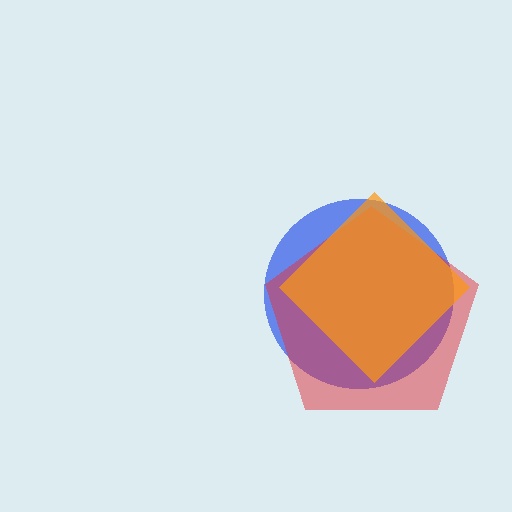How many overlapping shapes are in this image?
There are 3 overlapping shapes in the image.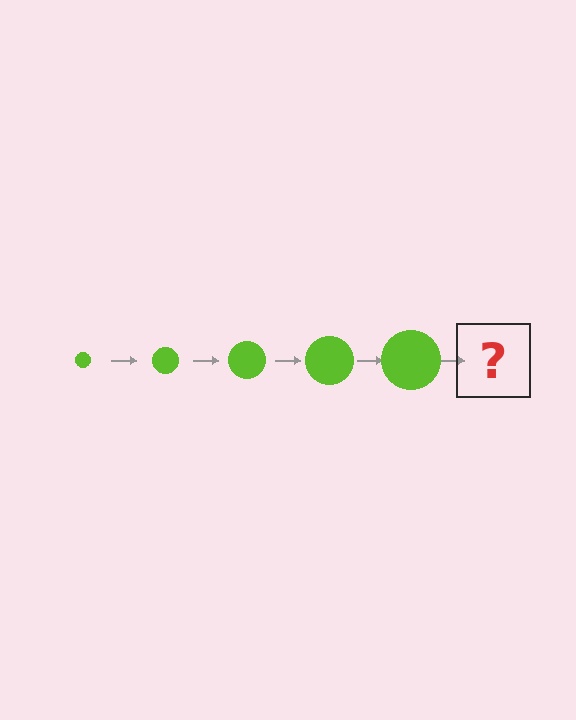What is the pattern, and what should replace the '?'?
The pattern is that the circle gets progressively larger each step. The '?' should be a lime circle, larger than the previous one.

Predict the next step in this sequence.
The next step is a lime circle, larger than the previous one.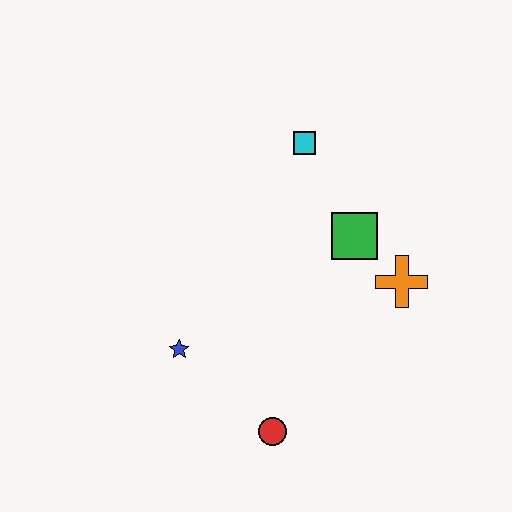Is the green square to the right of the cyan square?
Yes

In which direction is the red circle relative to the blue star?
The red circle is to the right of the blue star.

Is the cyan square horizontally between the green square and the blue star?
Yes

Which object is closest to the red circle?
The blue star is closest to the red circle.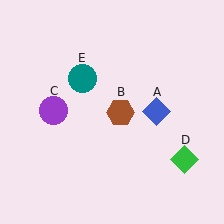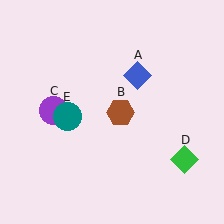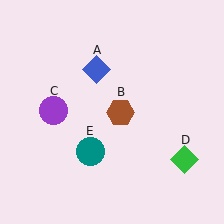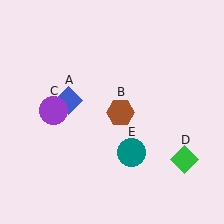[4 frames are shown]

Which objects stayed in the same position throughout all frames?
Brown hexagon (object B) and purple circle (object C) and green diamond (object D) remained stationary.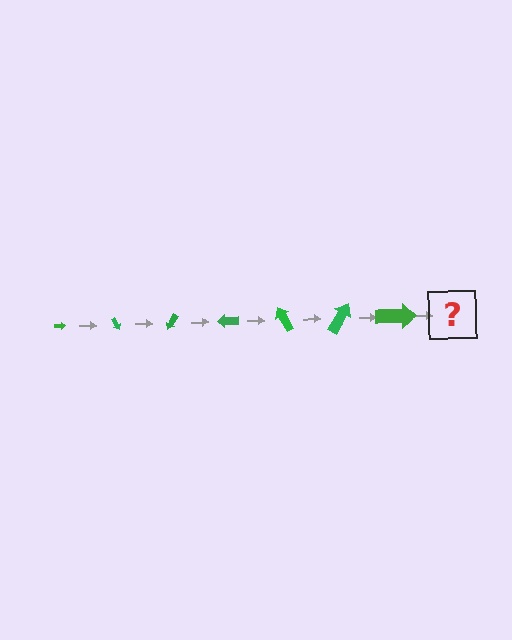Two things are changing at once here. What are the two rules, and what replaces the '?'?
The two rules are that the arrow grows larger each step and it rotates 60 degrees each step. The '?' should be an arrow, larger than the previous one and rotated 420 degrees from the start.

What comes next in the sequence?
The next element should be an arrow, larger than the previous one and rotated 420 degrees from the start.